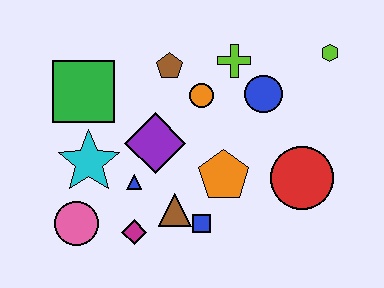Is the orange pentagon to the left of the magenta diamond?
No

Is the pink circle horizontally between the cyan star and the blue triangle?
No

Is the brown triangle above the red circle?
No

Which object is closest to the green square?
The cyan star is closest to the green square.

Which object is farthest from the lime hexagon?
The pink circle is farthest from the lime hexagon.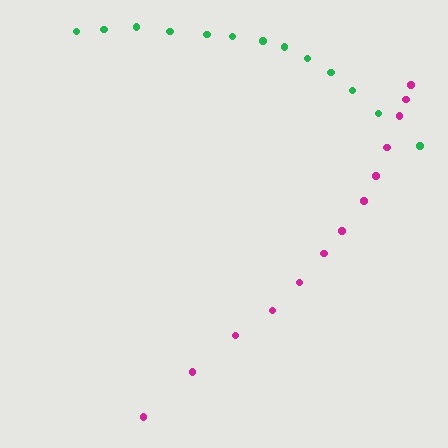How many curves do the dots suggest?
There are 2 distinct paths.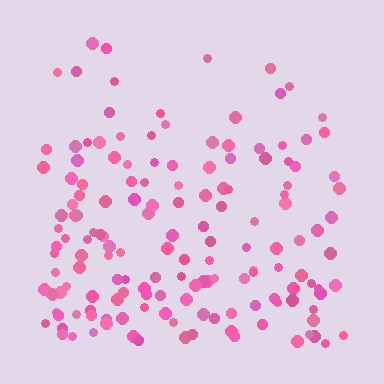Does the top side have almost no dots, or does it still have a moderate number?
Still a moderate number, just noticeably fewer than the bottom.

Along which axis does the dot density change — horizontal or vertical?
Vertical.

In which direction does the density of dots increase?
From top to bottom, with the bottom side densest.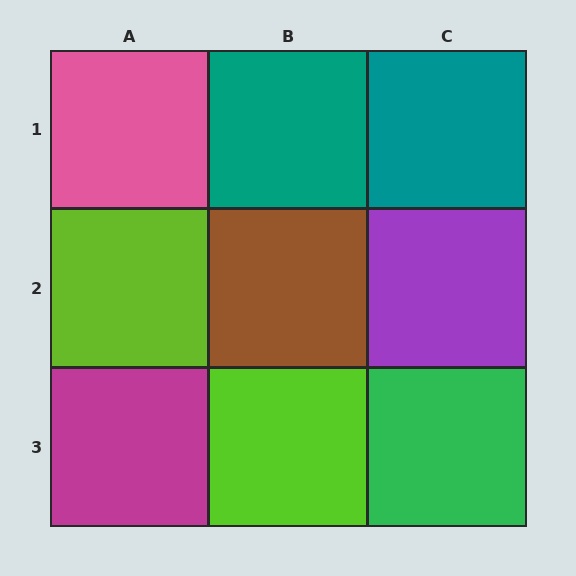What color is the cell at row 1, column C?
Teal.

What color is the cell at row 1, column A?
Pink.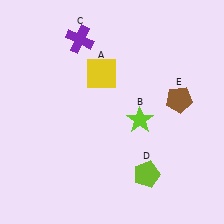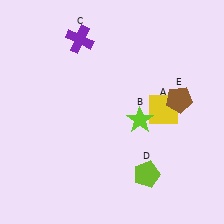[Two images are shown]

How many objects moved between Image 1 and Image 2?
1 object moved between the two images.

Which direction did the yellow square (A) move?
The yellow square (A) moved right.